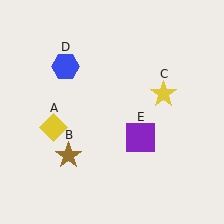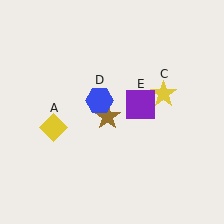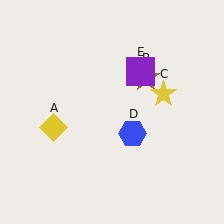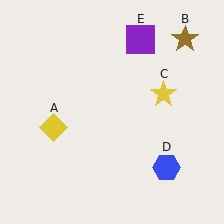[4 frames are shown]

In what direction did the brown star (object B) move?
The brown star (object B) moved up and to the right.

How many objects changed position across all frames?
3 objects changed position: brown star (object B), blue hexagon (object D), purple square (object E).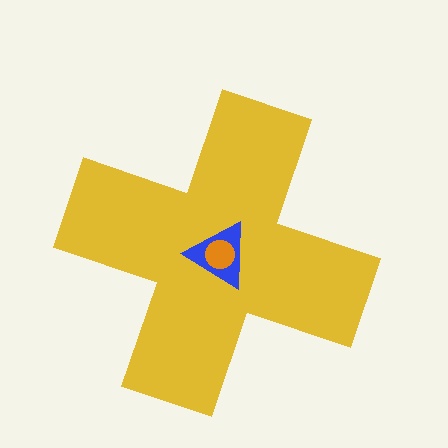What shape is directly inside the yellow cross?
The blue triangle.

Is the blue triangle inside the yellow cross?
Yes.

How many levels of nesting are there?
3.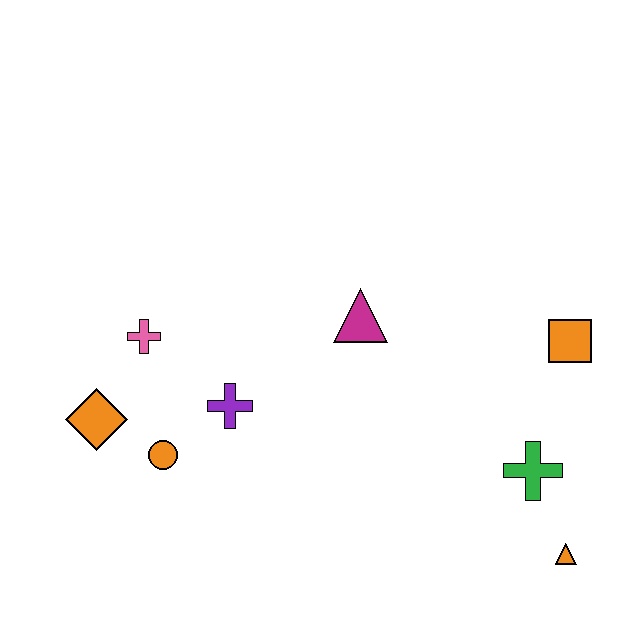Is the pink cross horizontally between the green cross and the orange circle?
No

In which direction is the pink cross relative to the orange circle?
The pink cross is above the orange circle.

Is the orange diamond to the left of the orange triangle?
Yes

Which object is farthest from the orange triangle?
The orange diamond is farthest from the orange triangle.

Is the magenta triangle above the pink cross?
Yes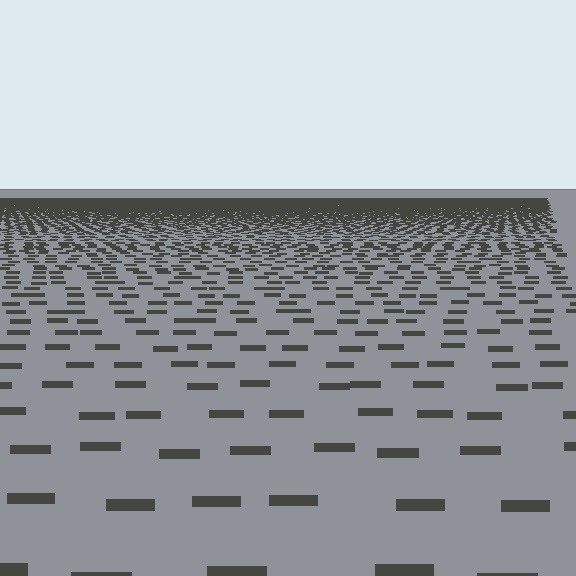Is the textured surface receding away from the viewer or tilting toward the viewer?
The surface is receding away from the viewer. Texture elements get smaller and denser toward the top.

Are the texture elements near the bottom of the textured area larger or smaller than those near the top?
Larger. Near the bottom, elements are closer to the viewer and appear at a bigger on-screen size.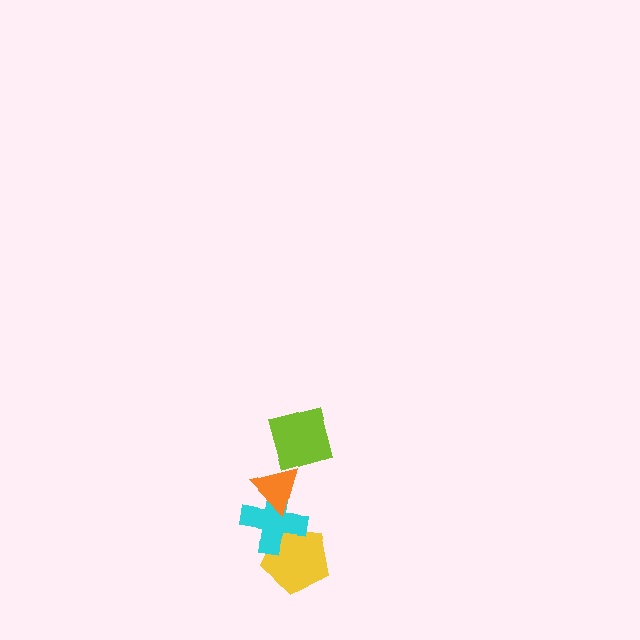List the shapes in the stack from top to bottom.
From top to bottom: the lime square, the orange triangle, the cyan cross, the yellow pentagon.